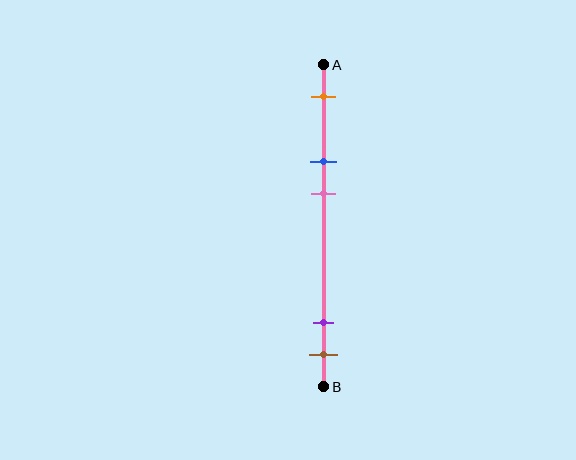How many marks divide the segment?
There are 5 marks dividing the segment.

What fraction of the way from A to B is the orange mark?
The orange mark is approximately 10% (0.1) of the way from A to B.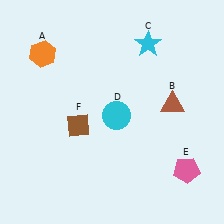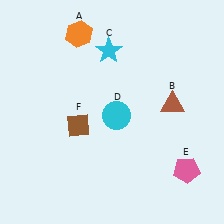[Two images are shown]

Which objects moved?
The objects that moved are: the orange hexagon (A), the cyan star (C).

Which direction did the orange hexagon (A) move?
The orange hexagon (A) moved right.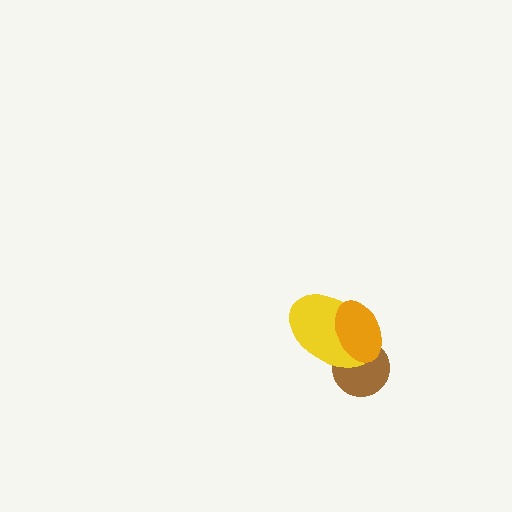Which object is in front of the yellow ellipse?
The orange ellipse is in front of the yellow ellipse.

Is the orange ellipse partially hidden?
No, no other shape covers it.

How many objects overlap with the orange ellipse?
2 objects overlap with the orange ellipse.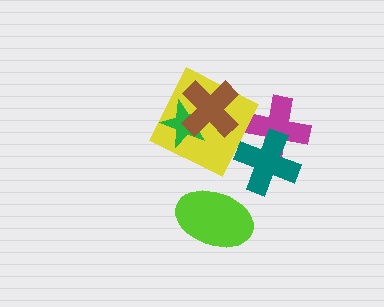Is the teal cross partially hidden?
No, no other shape covers it.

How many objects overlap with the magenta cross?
1 object overlaps with the magenta cross.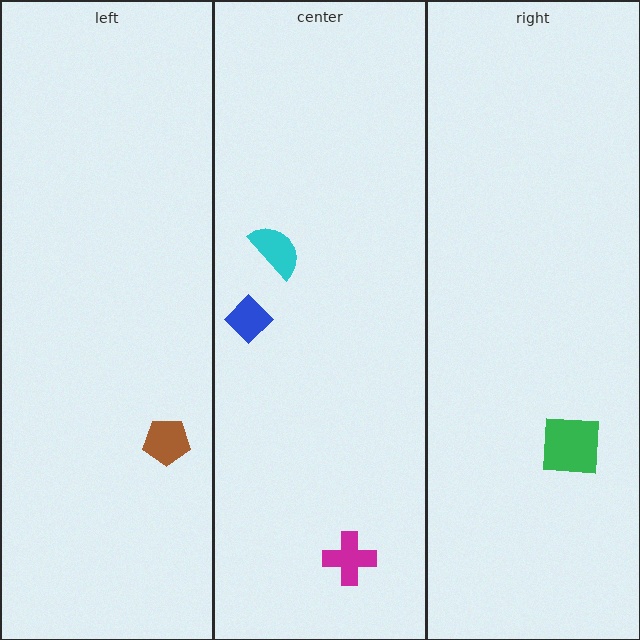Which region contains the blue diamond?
The center region.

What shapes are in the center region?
The blue diamond, the cyan semicircle, the magenta cross.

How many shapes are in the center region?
3.